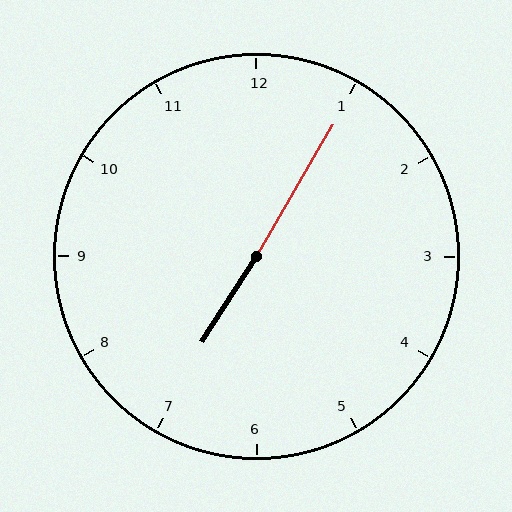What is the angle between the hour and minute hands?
Approximately 178 degrees.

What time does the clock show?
7:05.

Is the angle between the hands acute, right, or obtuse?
It is obtuse.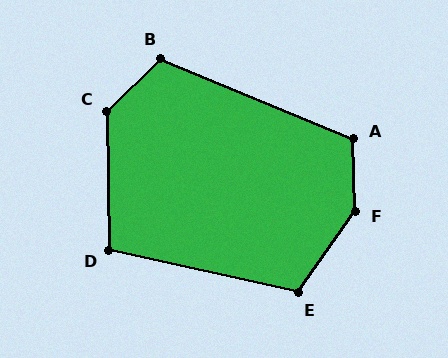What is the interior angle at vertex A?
Approximately 114 degrees (obtuse).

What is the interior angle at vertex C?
Approximately 133 degrees (obtuse).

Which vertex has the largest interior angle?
F, at approximately 143 degrees.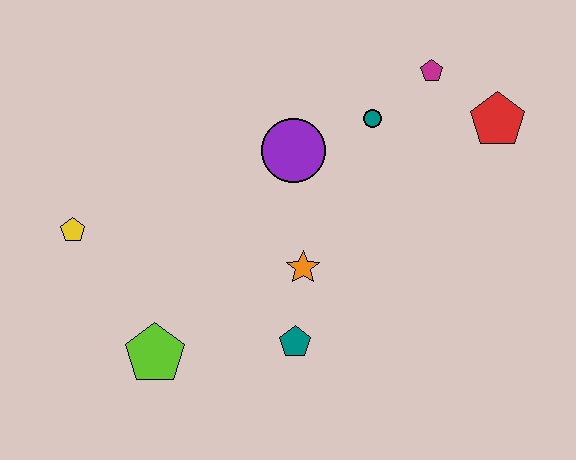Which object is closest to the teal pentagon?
The orange star is closest to the teal pentagon.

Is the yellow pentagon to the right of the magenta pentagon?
No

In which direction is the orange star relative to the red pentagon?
The orange star is to the left of the red pentagon.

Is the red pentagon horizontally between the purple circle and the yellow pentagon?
No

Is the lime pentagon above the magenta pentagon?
No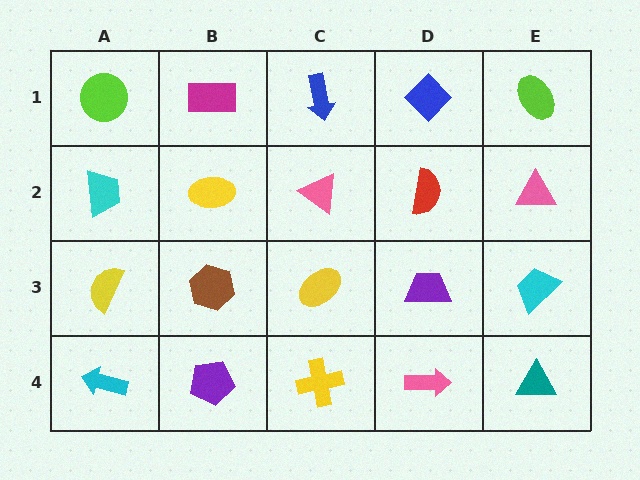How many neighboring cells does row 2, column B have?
4.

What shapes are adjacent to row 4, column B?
A brown hexagon (row 3, column B), a cyan arrow (row 4, column A), a yellow cross (row 4, column C).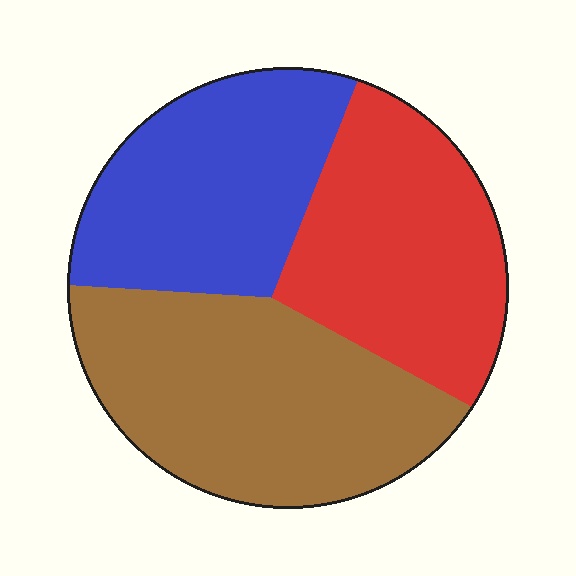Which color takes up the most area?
Brown, at roughly 40%.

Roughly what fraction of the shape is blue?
Blue covers roughly 30% of the shape.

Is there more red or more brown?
Brown.